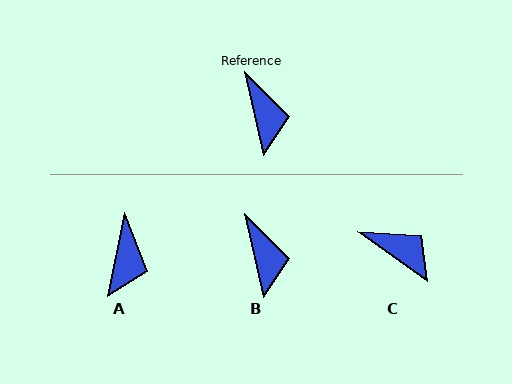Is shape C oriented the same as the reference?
No, it is off by about 42 degrees.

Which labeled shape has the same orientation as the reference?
B.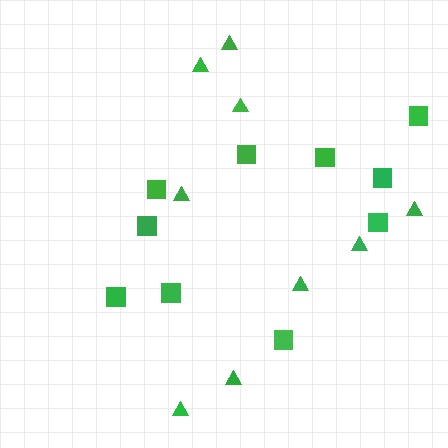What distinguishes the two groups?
There are 2 groups: one group of triangles (9) and one group of squares (10).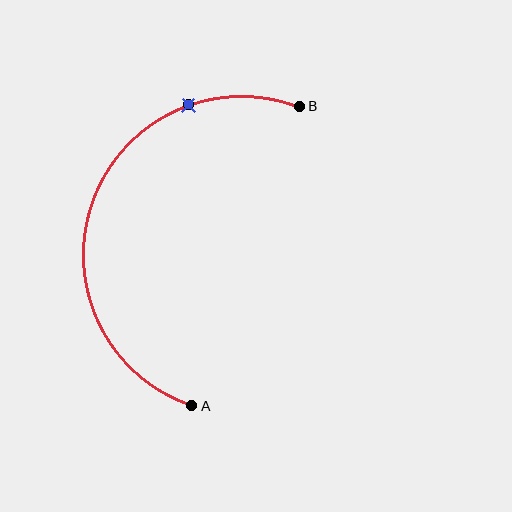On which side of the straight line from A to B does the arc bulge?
The arc bulges to the left of the straight line connecting A and B.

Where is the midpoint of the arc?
The arc midpoint is the point on the curve farthest from the straight line joining A and B. It sits to the left of that line.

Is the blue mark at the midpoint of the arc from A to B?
No. The blue mark lies on the arc but is closer to endpoint B. The arc midpoint would be at the point on the curve equidistant along the arc from both A and B.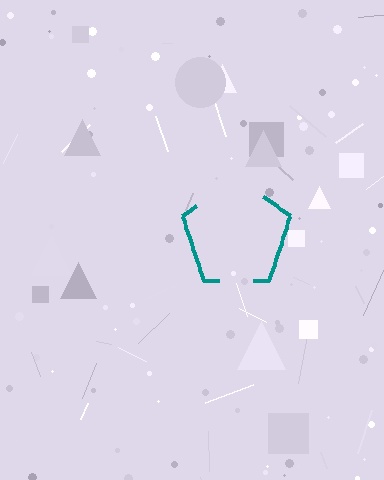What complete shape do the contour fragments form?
The contour fragments form a pentagon.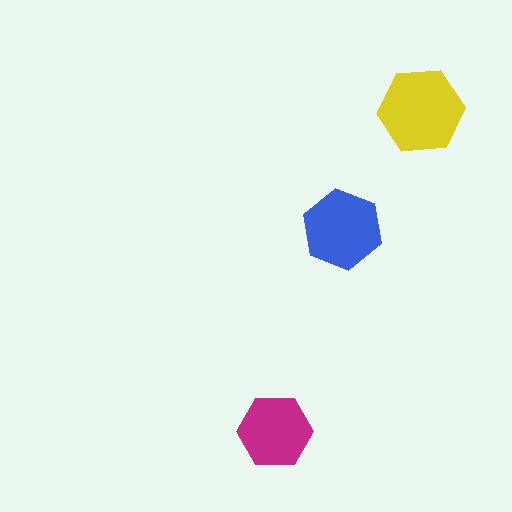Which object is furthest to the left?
The magenta hexagon is leftmost.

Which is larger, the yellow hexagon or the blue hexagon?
The yellow one.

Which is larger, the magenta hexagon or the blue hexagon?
The blue one.